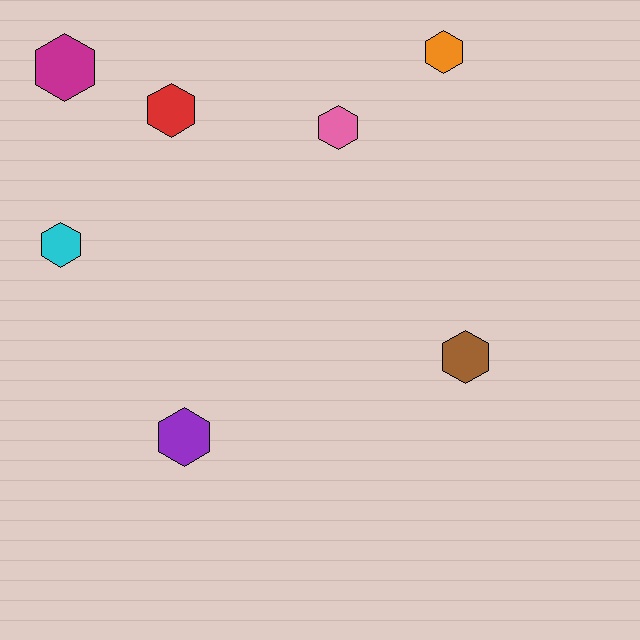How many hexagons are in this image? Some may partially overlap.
There are 7 hexagons.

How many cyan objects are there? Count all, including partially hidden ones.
There is 1 cyan object.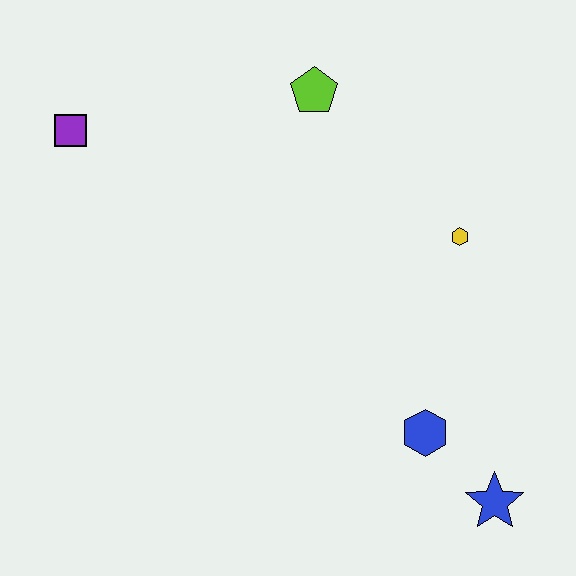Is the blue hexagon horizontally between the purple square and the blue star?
Yes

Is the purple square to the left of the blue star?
Yes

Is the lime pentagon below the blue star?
No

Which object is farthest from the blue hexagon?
The purple square is farthest from the blue hexagon.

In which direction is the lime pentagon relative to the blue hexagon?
The lime pentagon is above the blue hexagon.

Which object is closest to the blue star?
The blue hexagon is closest to the blue star.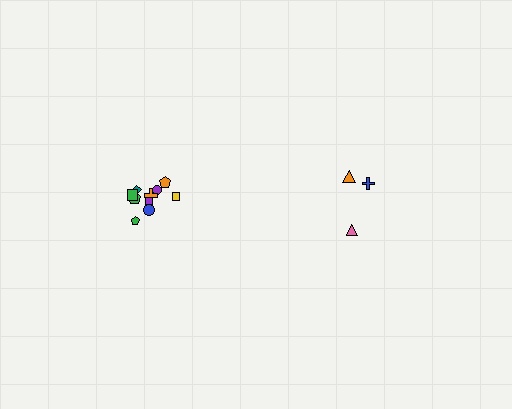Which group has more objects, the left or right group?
The left group.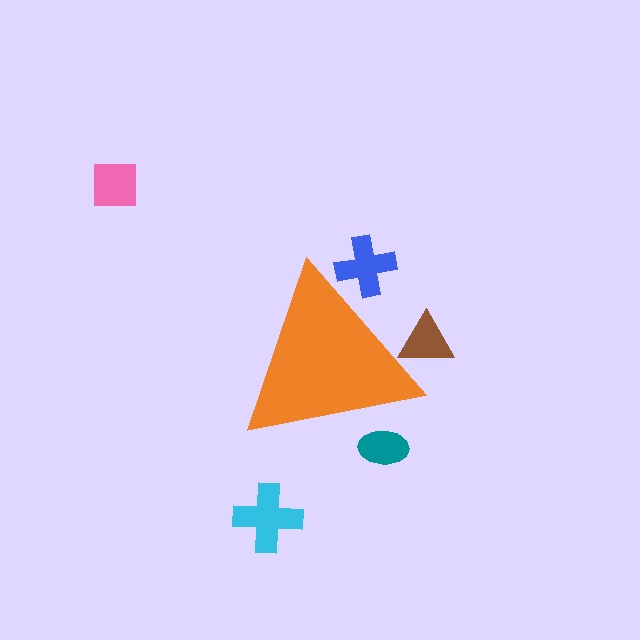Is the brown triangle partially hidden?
Yes, the brown triangle is partially hidden behind the orange triangle.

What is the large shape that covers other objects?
An orange triangle.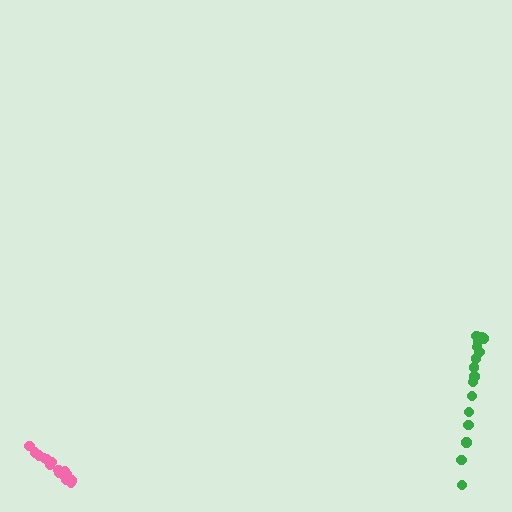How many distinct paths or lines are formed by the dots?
There are 2 distinct paths.